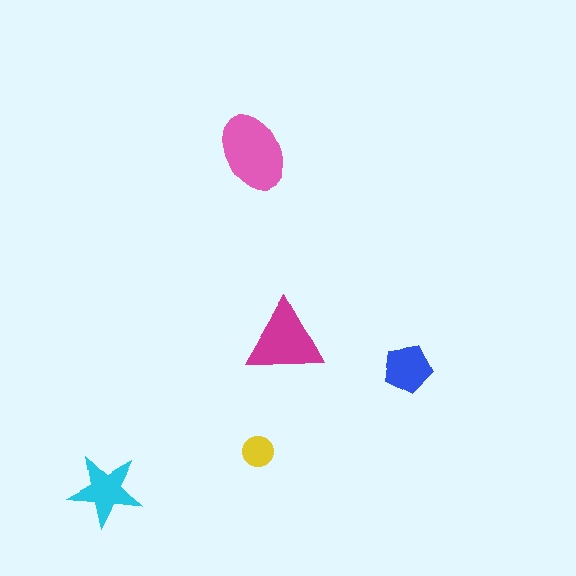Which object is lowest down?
The cyan star is bottommost.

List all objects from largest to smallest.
The pink ellipse, the magenta triangle, the cyan star, the blue pentagon, the yellow circle.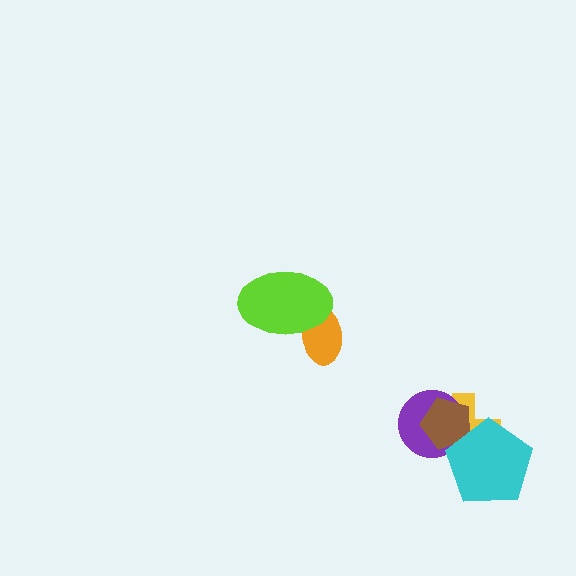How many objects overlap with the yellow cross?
3 objects overlap with the yellow cross.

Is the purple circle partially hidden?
Yes, it is partially covered by another shape.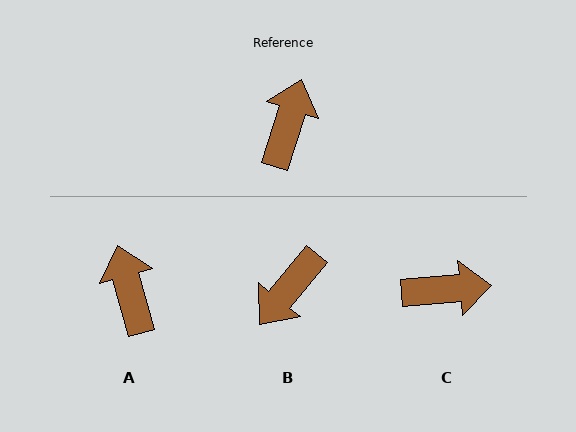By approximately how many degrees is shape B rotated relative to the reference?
Approximately 159 degrees counter-clockwise.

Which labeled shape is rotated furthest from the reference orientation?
B, about 159 degrees away.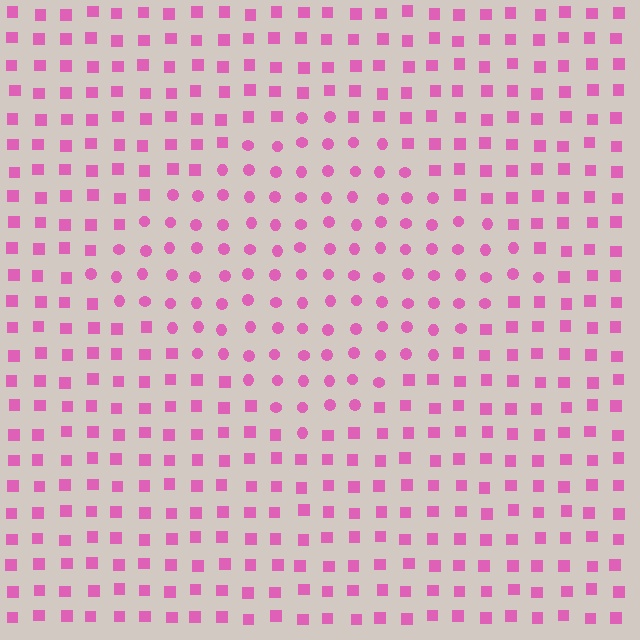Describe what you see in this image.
The image is filled with small pink elements arranged in a uniform grid. A diamond-shaped region contains circles, while the surrounding area contains squares. The boundary is defined purely by the change in element shape.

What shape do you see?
I see a diamond.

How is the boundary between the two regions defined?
The boundary is defined by a change in element shape: circles inside vs. squares outside. All elements share the same color and spacing.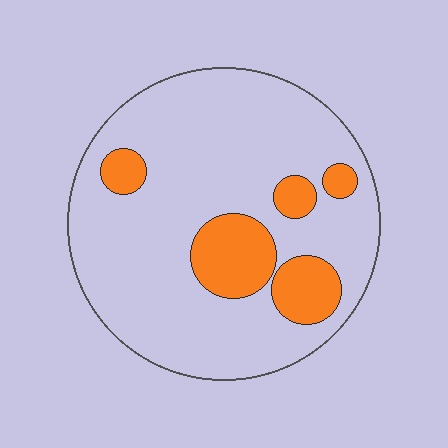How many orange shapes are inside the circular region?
5.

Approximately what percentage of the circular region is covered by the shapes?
Approximately 20%.